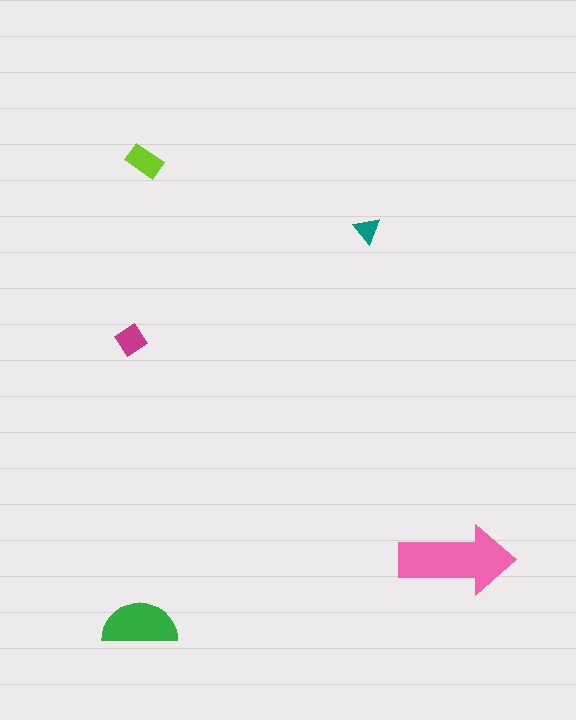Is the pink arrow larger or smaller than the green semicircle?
Larger.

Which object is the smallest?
The teal triangle.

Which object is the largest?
The pink arrow.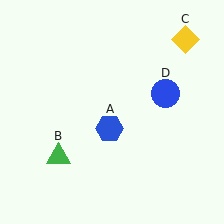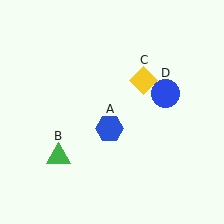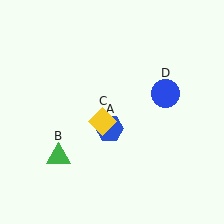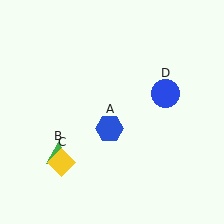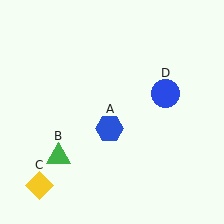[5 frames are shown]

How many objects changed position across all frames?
1 object changed position: yellow diamond (object C).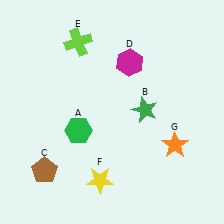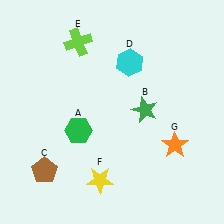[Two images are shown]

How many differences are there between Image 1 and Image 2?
There is 1 difference between the two images.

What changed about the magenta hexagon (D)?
In Image 1, D is magenta. In Image 2, it changed to cyan.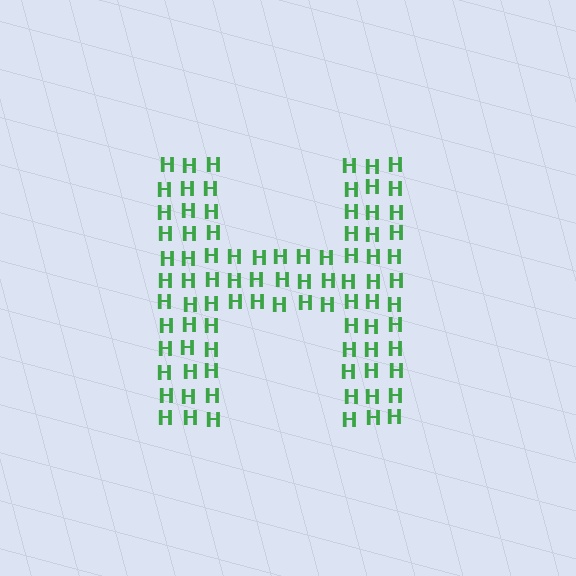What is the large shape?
The large shape is the letter H.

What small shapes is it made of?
It is made of small letter H's.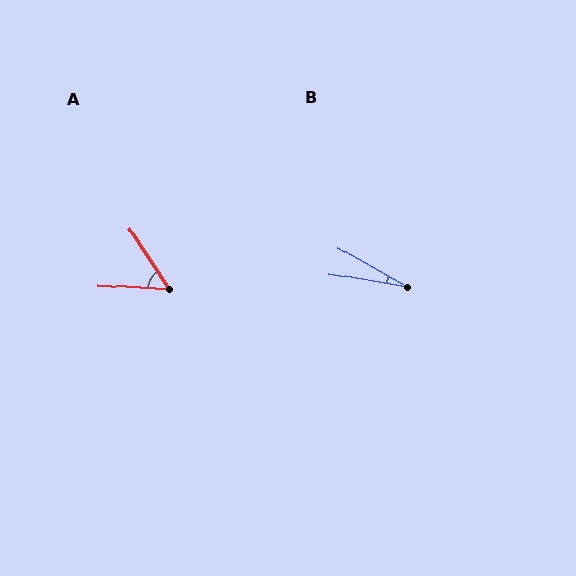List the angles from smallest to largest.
B (20°), A (53°).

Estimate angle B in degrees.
Approximately 20 degrees.